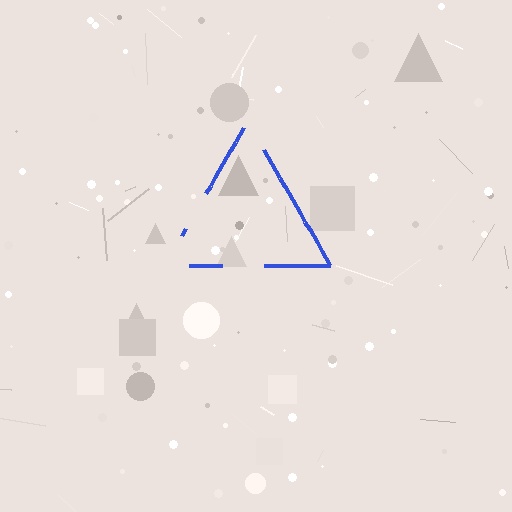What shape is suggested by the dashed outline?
The dashed outline suggests a triangle.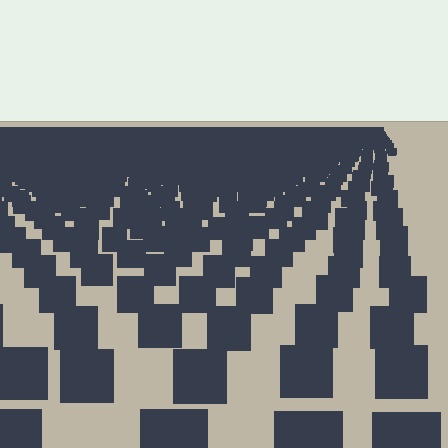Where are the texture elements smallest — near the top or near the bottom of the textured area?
Near the top.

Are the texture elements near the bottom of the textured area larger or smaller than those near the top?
Larger. Near the bottom, elements are closer to the viewer and appear at a bigger on-screen size.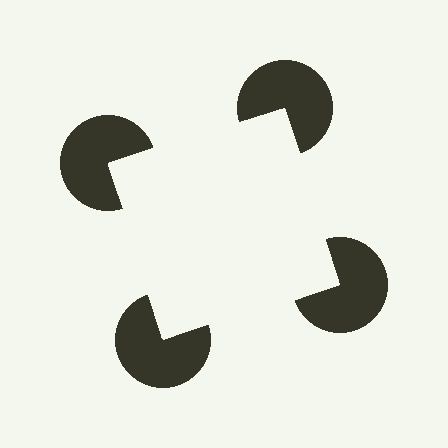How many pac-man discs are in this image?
There are 4 — one at each vertex of the illusory square.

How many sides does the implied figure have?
4 sides.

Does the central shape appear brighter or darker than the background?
It typically appears slightly brighter than the background, even though no actual brightness change is drawn.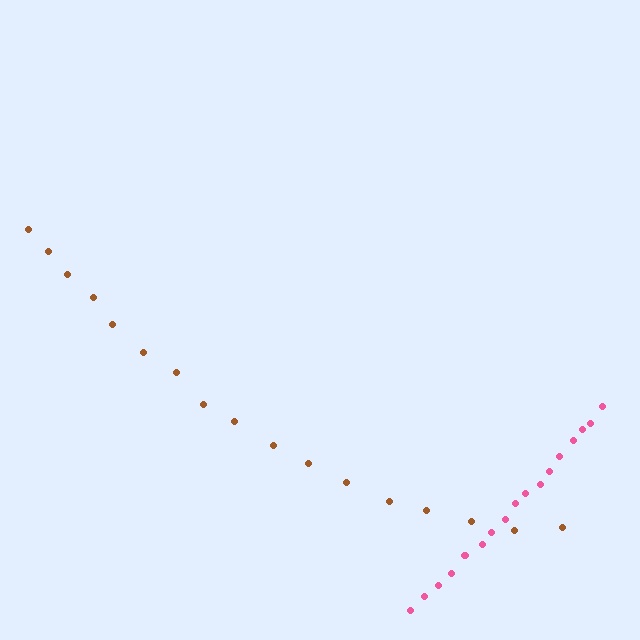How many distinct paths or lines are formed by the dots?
There are 2 distinct paths.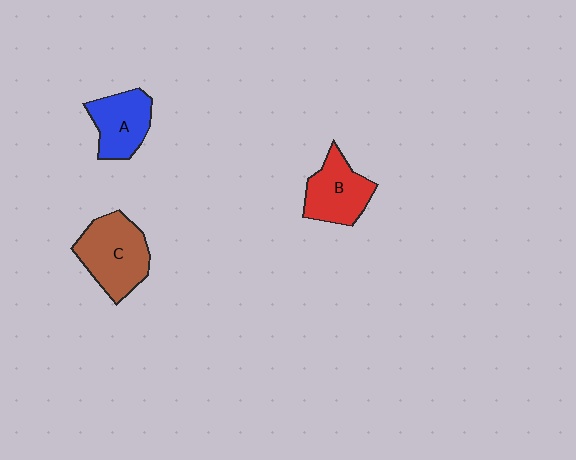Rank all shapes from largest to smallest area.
From largest to smallest: C (brown), B (red), A (blue).